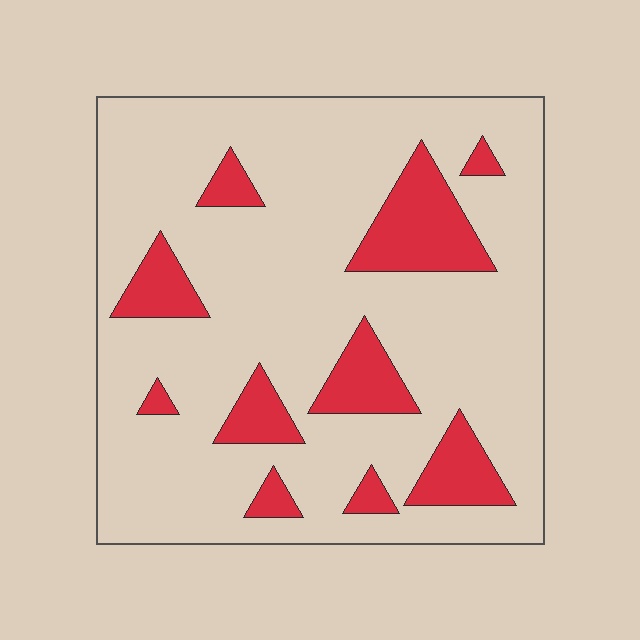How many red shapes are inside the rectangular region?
10.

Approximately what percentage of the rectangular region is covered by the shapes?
Approximately 20%.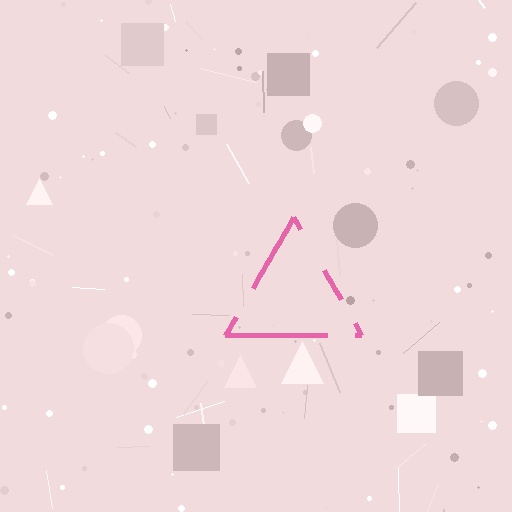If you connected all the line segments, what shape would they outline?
They would outline a triangle.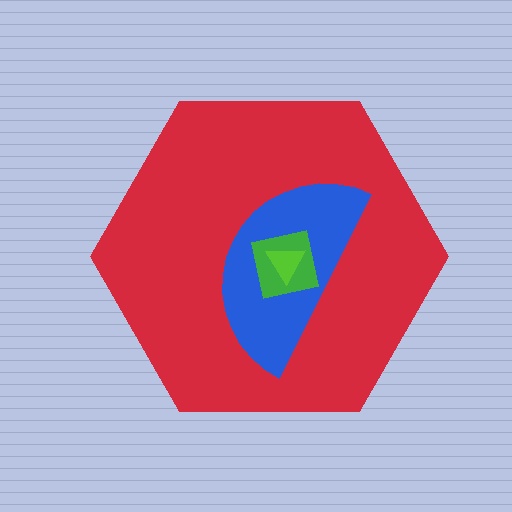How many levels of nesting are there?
4.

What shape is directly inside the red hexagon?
The blue semicircle.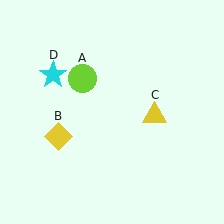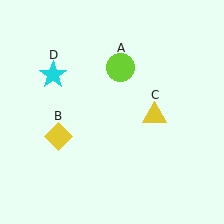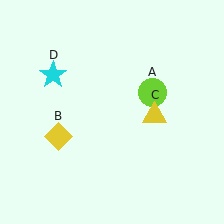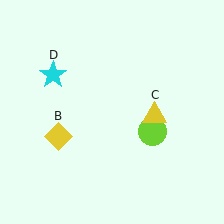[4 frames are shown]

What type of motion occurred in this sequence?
The lime circle (object A) rotated clockwise around the center of the scene.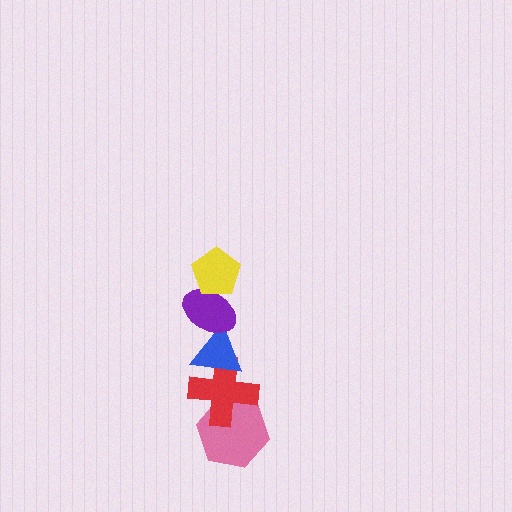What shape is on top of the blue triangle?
The purple ellipse is on top of the blue triangle.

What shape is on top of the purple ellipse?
The yellow pentagon is on top of the purple ellipse.